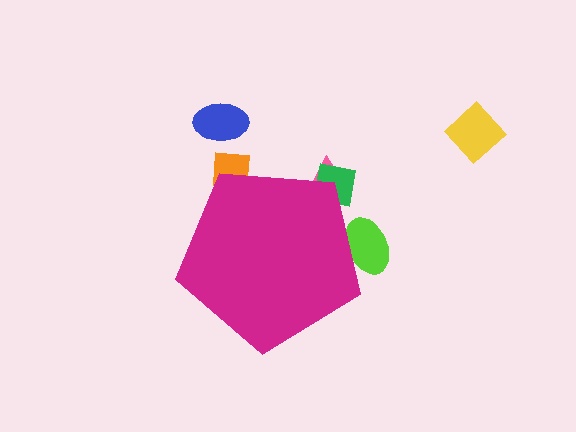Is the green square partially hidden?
Yes, the green square is partially hidden behind the magenta pentagon.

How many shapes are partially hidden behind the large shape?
4 shapes are partially hidden.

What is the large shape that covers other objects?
A magenta pentagon.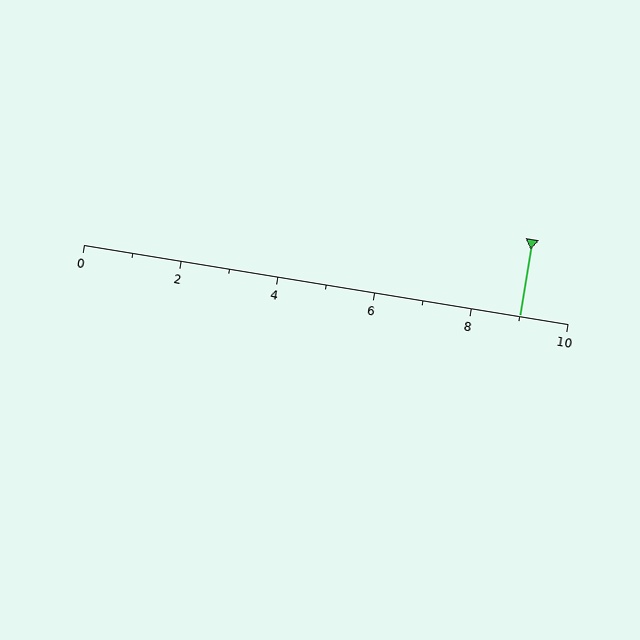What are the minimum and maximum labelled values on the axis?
The axis runs from 0 to 10.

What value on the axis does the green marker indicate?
The marker indicates approximately 9.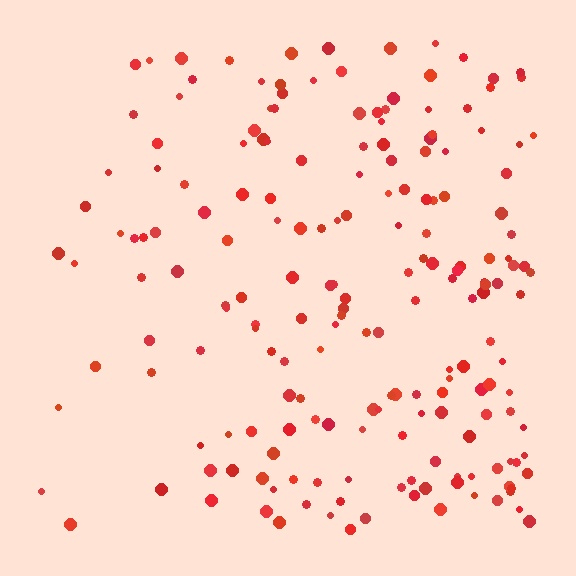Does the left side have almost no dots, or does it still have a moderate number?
Still a moderate number, just noticeably fewer than the right.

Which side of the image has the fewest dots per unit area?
The left.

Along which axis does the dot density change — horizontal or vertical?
Horizontal.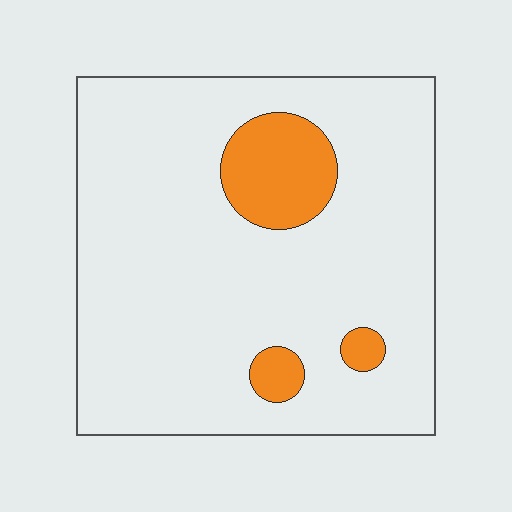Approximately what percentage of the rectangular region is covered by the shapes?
Approximately 10%.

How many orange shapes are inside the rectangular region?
3.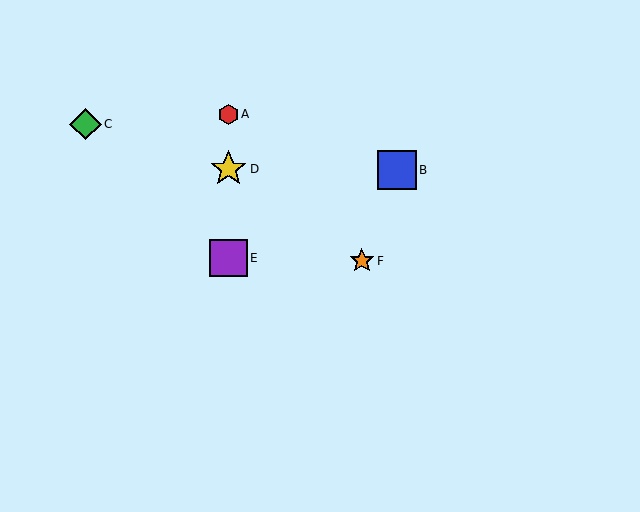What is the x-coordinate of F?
Object F is at x≈362.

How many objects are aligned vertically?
3 objects (A, D, E) are aligned vertically.